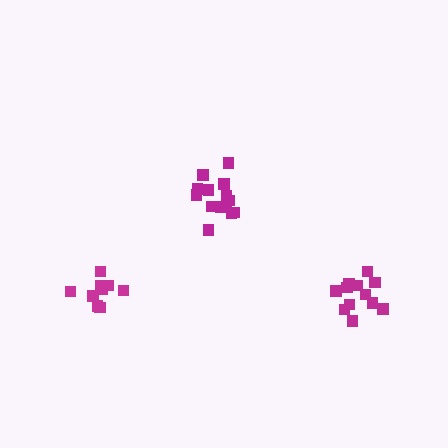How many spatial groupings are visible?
There are 3 spatial groupings.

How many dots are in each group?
Group 1: 14 dots, Group 2: 12 dots, Group 3: 9 dots (35 total).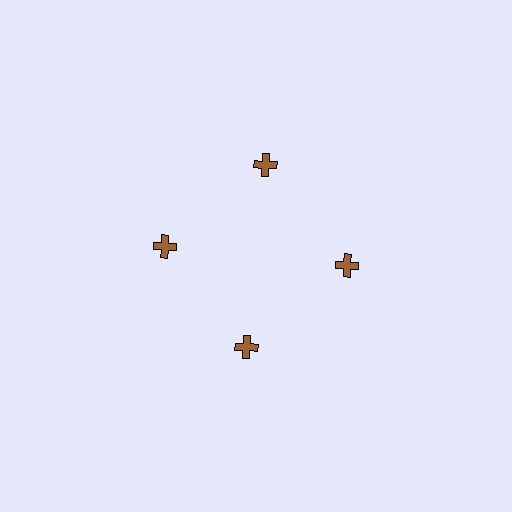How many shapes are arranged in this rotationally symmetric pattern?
There are 4 shapes, arranged in 4 groups of 1.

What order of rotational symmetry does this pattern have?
This pattern has 4-fold rotational symmetry.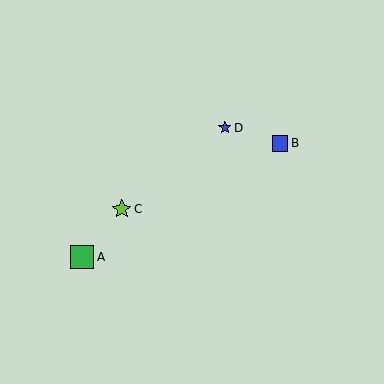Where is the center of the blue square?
The center of the blue square is at (280, 143).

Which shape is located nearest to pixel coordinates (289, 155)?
The blue square (labeled B) at (280, 143) is nearest to that location.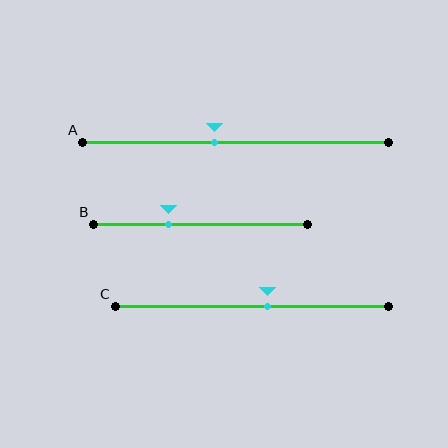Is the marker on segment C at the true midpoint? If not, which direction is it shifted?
No, the marker on segment C is shifted to the right by about 6% of the segment length.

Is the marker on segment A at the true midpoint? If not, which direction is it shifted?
No, the marker on segment A is shifted to the left by about 7% of the segment length.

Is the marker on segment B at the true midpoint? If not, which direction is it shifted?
No, the marker on segment B is shifted to the left by about 15% of the segment length.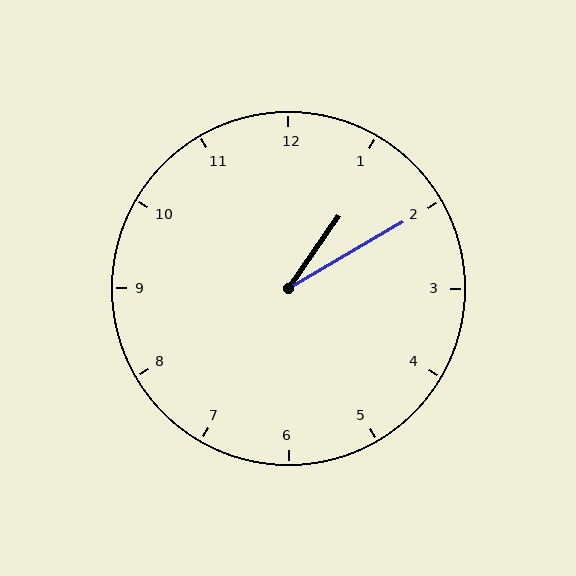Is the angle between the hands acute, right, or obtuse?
It is acute.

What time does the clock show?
1:10.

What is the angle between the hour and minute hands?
Approximately 25 degrees.